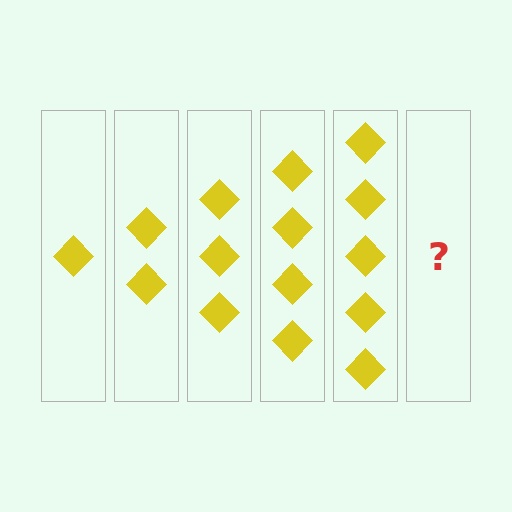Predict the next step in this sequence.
The next step is 6 diamonds.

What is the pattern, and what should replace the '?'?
The pattern is that each step adds one more diamond. The '?' should be 6 diamonds.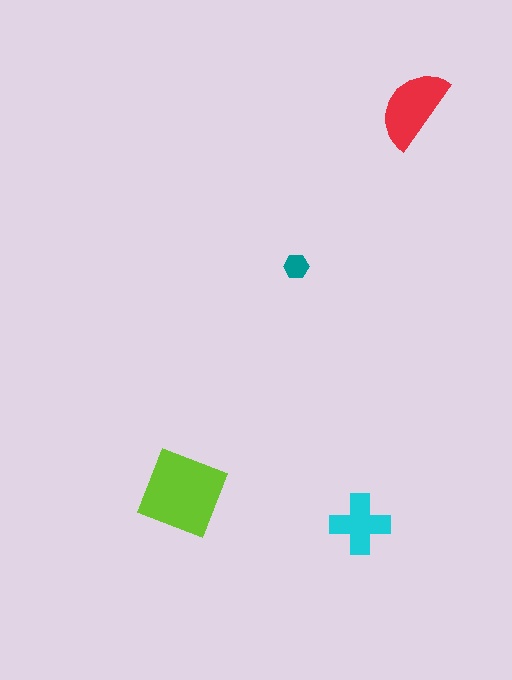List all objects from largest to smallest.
The lime diamond, the red semicircle, the cyan cross, the teal hexagon.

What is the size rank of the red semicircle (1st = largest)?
2nd.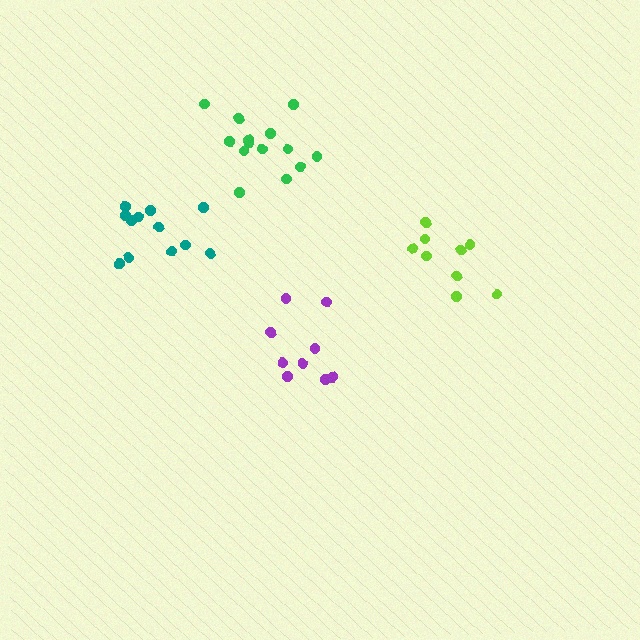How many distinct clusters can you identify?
There are 4 distinct clusters.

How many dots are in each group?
Group 1: 14 dots, Group 2: 9 dots, Group 3: 9 dots, Group 4: 12 dots (44 total).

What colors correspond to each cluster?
The clusters are colored: green, lime, purple, teal.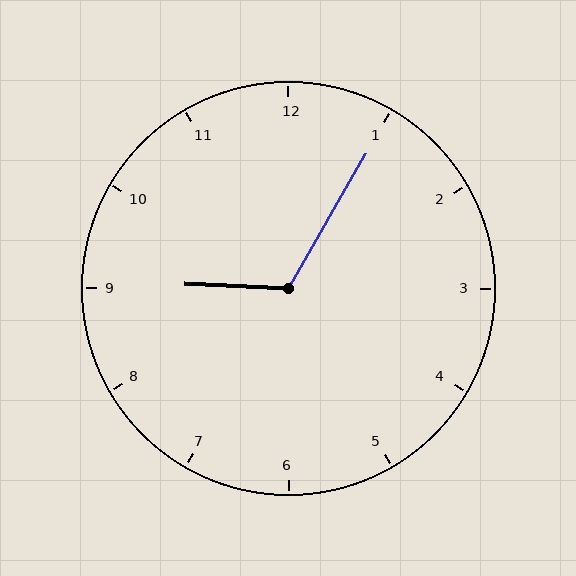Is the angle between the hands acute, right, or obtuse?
It is obtuse.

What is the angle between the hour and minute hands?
Approximately 118 degrees.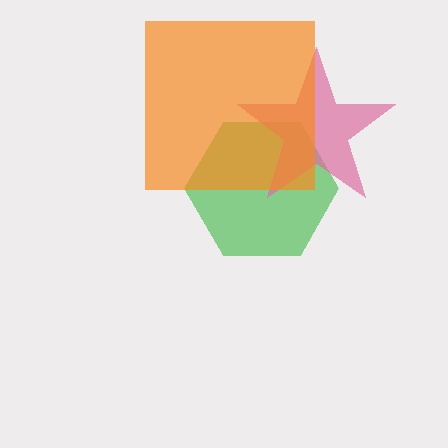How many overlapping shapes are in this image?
There are 3 overlapping shapes in the image.